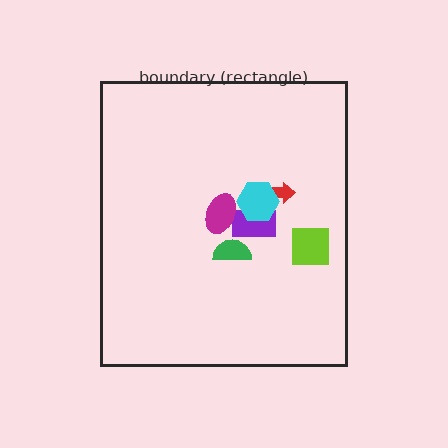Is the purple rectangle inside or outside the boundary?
Inside.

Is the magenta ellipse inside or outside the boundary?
Inside.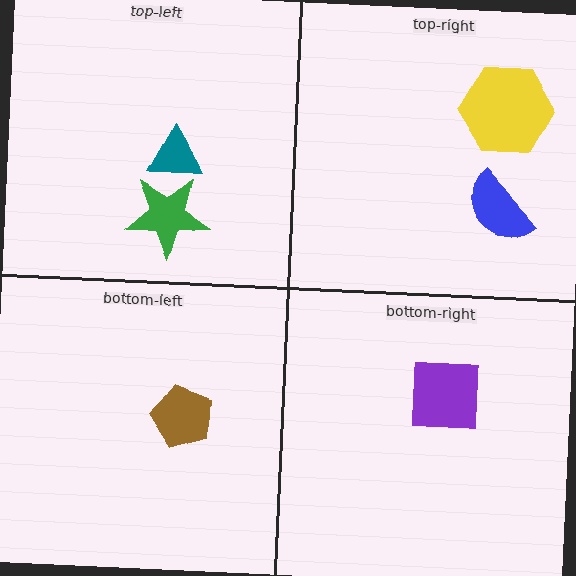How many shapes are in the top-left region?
2.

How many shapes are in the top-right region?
2.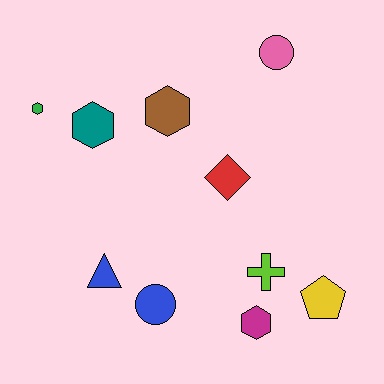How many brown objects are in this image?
There is 1 brown object.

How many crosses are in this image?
There is 1 cross.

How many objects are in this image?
There are 10 objects.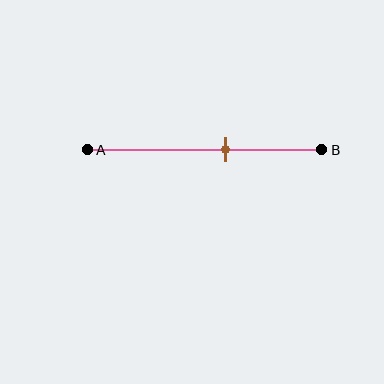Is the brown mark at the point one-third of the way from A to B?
No, the mark is at about 60% from A, not at the 33% one-third point.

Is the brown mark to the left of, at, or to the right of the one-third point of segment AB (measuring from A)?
The brown mark is to the right of the one-third point of segment AB.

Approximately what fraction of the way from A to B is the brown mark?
The brown mark is approximately 60% of the way from A to B.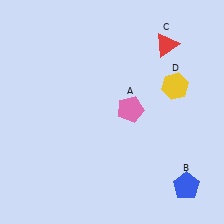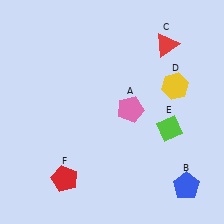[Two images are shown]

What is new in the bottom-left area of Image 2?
A red pentagon (F) was added in the bottom-left area of Image 2.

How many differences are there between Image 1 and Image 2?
There are 2 differences between the two images.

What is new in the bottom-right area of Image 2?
A lime diamond (E) was added in the bottom-right area of Image 2.